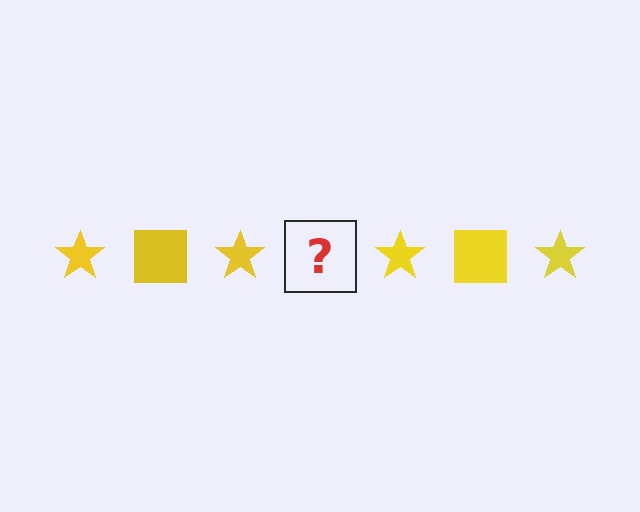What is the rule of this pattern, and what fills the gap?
The rule is that the pattern cycles through star, square shapes in yellow. The gap should be filled with a yellow square.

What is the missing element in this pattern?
The missing element is a yellow square.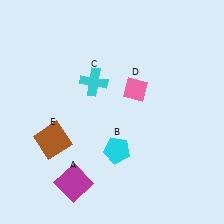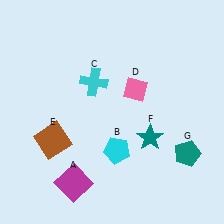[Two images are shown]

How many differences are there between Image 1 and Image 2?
There are 2 differences between the two images.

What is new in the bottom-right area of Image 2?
A teal pentagon (G) was added in the bottom-right area of Image 2.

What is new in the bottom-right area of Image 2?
A teal star (F) was added in the bottom-right area of Image 2.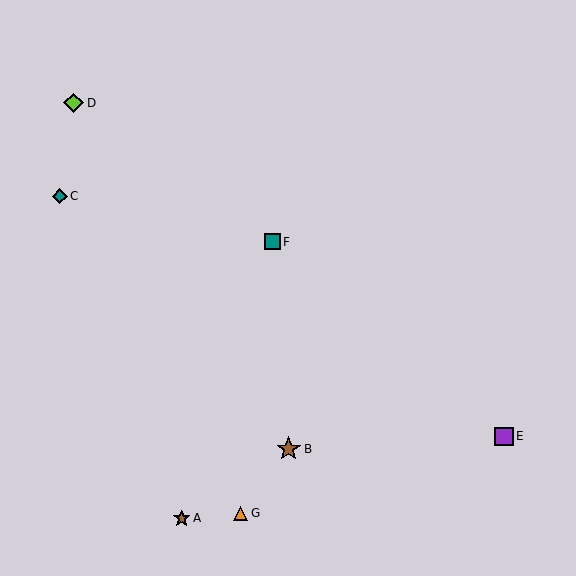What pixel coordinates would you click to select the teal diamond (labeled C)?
Click at (60, 196) to select the teal diamond C.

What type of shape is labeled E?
Shape E is a purple square.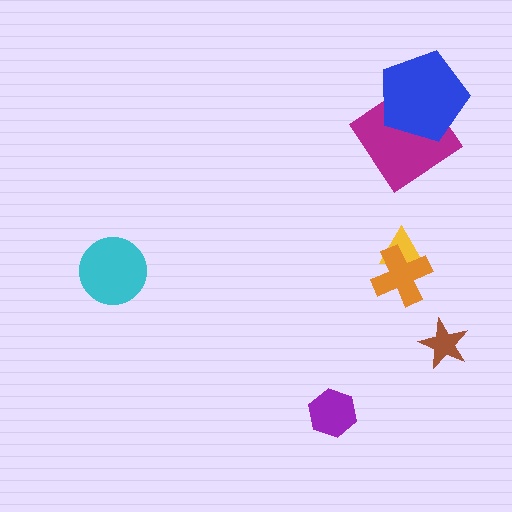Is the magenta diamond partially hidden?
Yes, it is partially covered by another shape.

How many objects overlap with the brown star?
0 objects overlap with the brown star.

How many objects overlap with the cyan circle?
0 objects overlap with the cyan circle.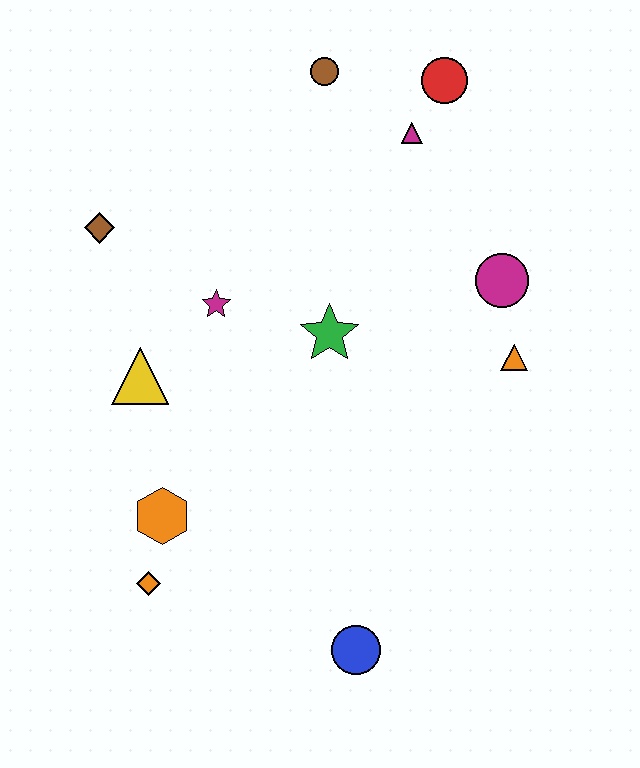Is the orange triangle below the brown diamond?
Yes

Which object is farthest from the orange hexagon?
The red circle is farthest from the orange hexagon.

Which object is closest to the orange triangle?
The magenta circle is closest to the orange triangle.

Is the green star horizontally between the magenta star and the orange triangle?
Yes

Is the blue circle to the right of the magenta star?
Yes